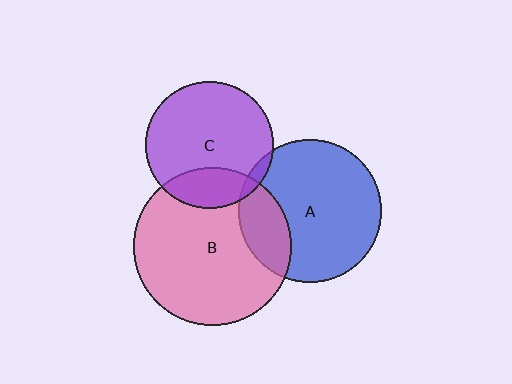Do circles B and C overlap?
Yes.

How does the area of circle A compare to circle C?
Approximately 1.3 times.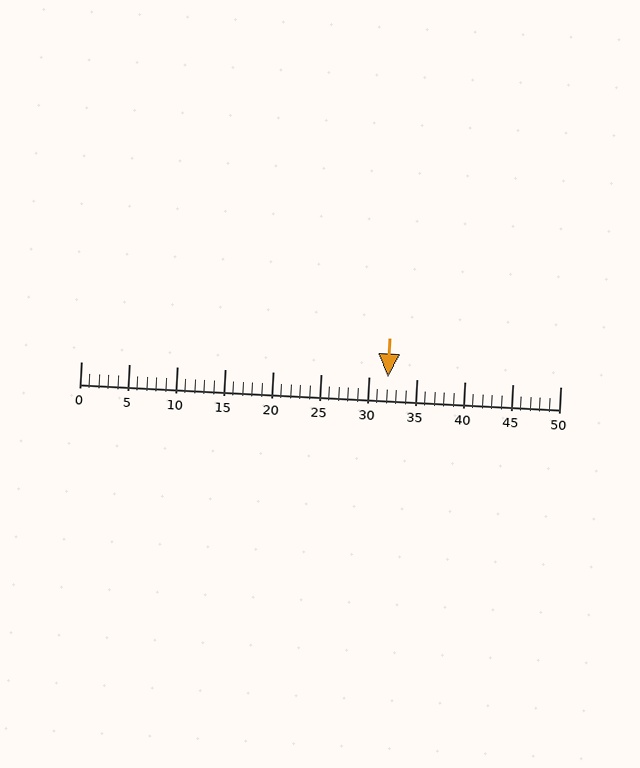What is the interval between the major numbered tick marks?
The major tick marks are spaced 5 units apart.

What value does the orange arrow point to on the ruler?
The orange arrow points to approximately 32.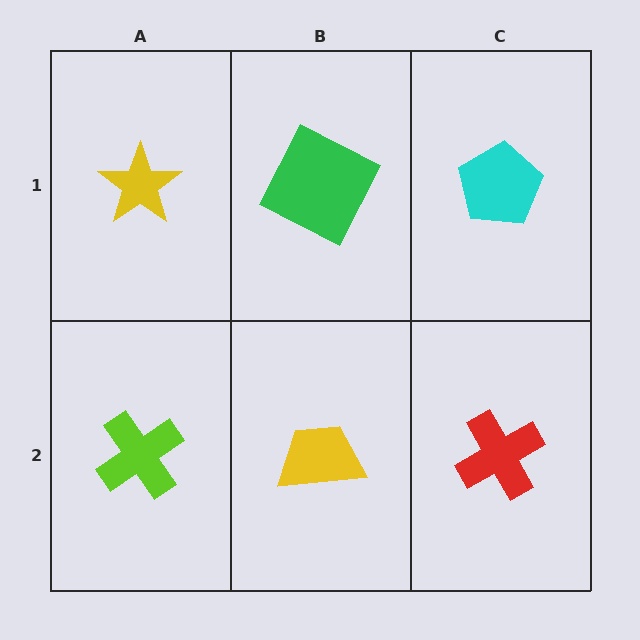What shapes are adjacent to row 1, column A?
A lime cross (row 2, column A), a green square (row 1, column B).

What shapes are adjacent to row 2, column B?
A green square (row 1, column B), a lime cross (row 2, column A), a red cross (row 2, column C).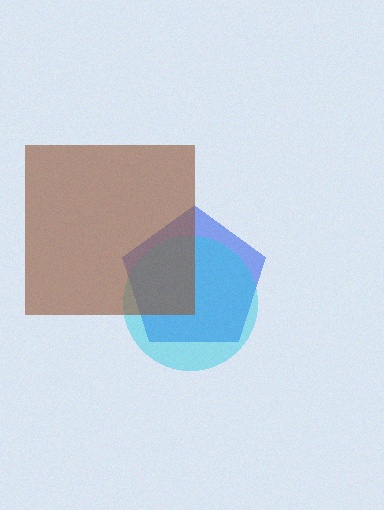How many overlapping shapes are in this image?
There are 3 overlapping shapes in the image.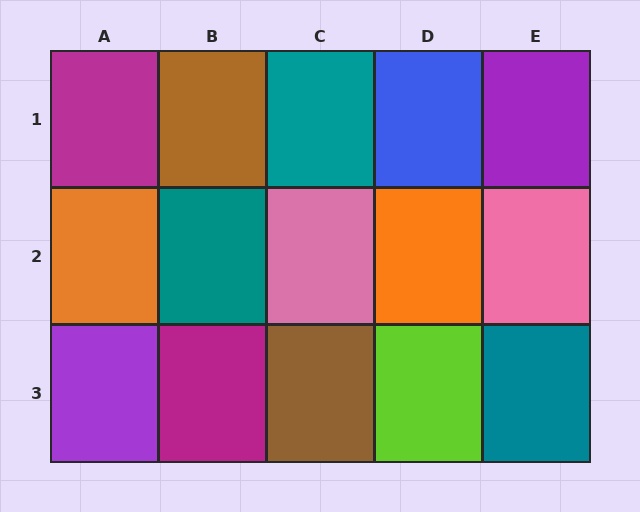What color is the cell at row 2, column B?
Teal.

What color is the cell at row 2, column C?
Pink.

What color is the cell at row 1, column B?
Brown.